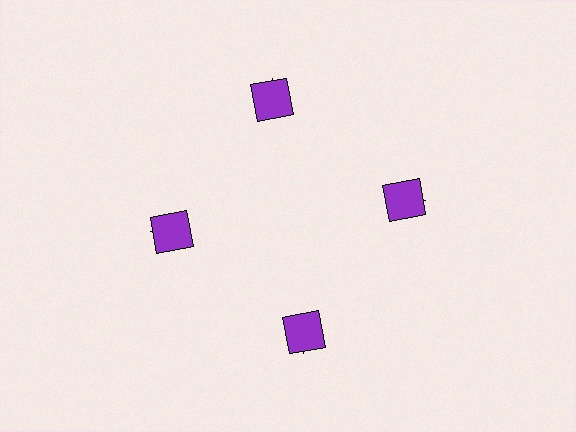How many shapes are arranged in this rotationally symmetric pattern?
There are 8 shapes, arranged in 4 groups of 2.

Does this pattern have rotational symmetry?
Yes, this pattern has 4-fold rotational symmetry. It looks the same after rotating 90 degrees around the center.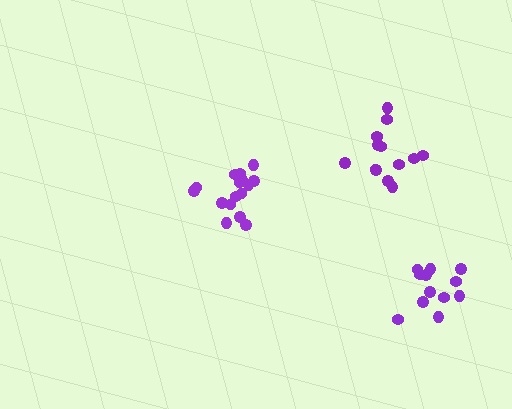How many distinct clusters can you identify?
There are 3 distinct clusters.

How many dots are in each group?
Group 1: 13 dots, Group 2: 16 dots, Group 3: 12 dots (41 total).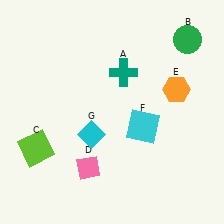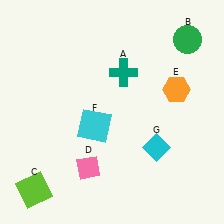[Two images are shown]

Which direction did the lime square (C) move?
The lime square (C) moved down.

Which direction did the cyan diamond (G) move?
The cyan diamond (G) moved right.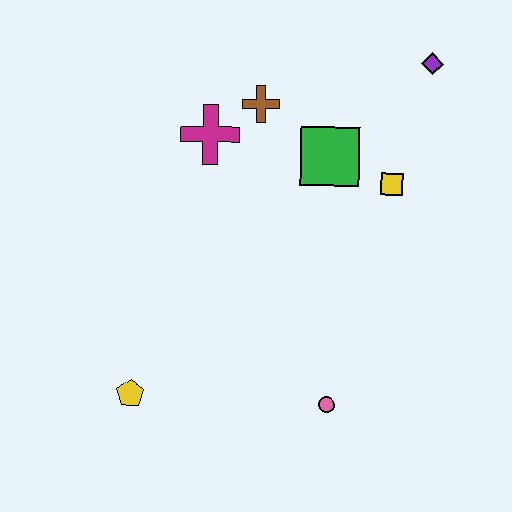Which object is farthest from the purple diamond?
The yellow pentagon is farthest from the purple diamond.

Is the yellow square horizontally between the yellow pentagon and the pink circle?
No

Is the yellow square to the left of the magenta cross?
No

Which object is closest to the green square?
The yellow square is closest to the green square.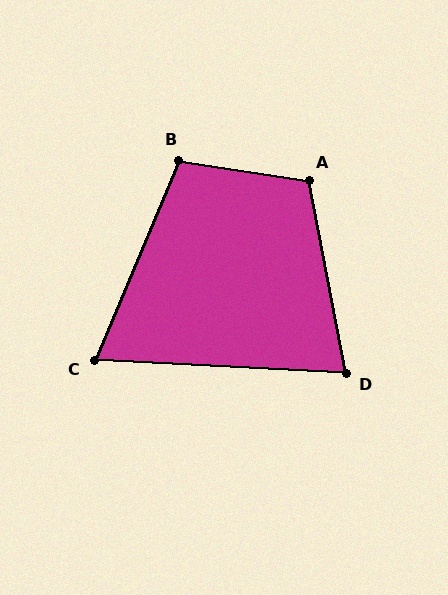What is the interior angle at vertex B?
Approximately 104 degrees (obtuse).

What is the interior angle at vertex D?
Approximately 76 degrees (acute).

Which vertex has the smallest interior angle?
C, at approximately 70 degrees.